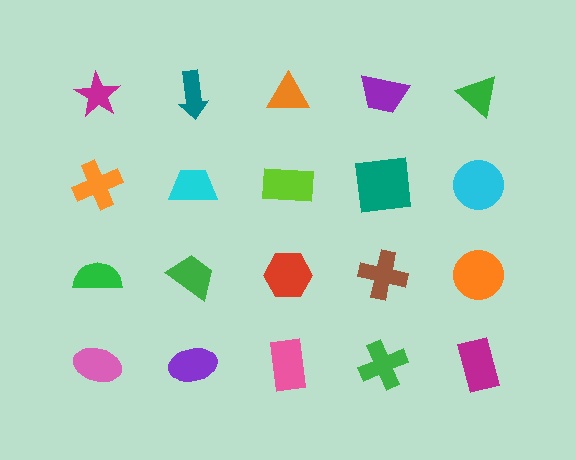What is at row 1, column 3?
An orange triangle.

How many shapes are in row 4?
5 shapes.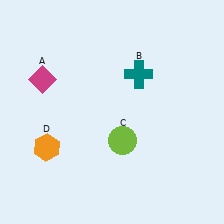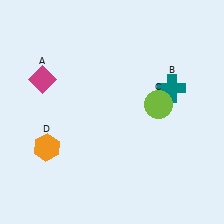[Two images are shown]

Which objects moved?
The objects that moved are: the teal cross (B), the lime circle (C).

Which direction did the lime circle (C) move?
The lime circle (C) moved up.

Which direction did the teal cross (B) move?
The teal cross (B) moved right.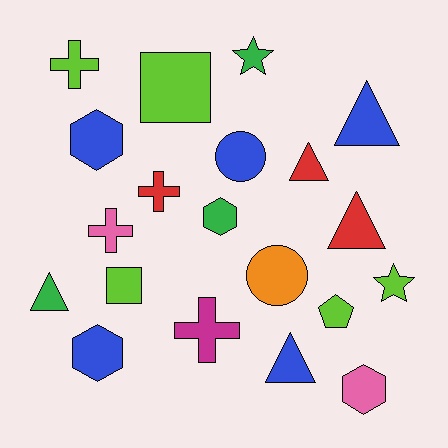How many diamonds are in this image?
There are no diamonds.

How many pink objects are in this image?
There are 2 pink objects.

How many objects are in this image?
There are 20 objects.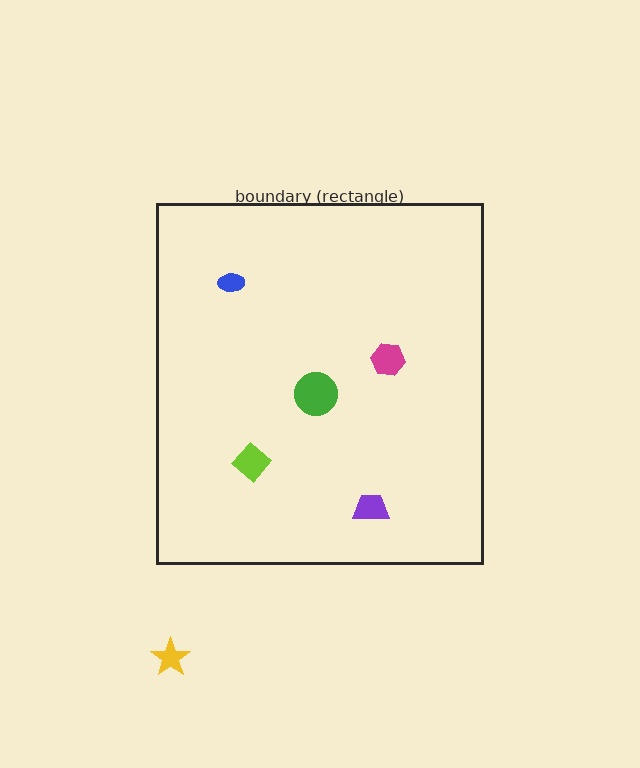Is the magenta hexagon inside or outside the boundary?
Inside.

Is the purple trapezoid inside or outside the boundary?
Inside.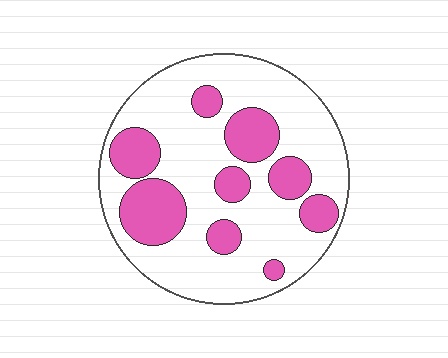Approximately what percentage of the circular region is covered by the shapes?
Approximately 30%.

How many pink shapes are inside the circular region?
9.